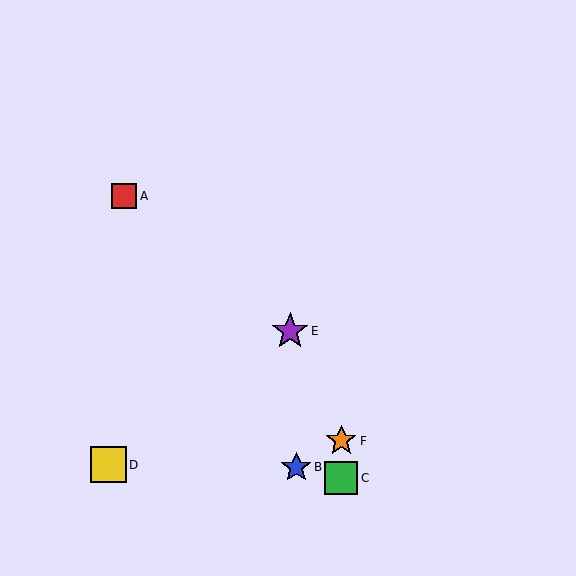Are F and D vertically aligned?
No, F is at x≈341 and D is at x≈108.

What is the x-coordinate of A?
Object A is at x≈124.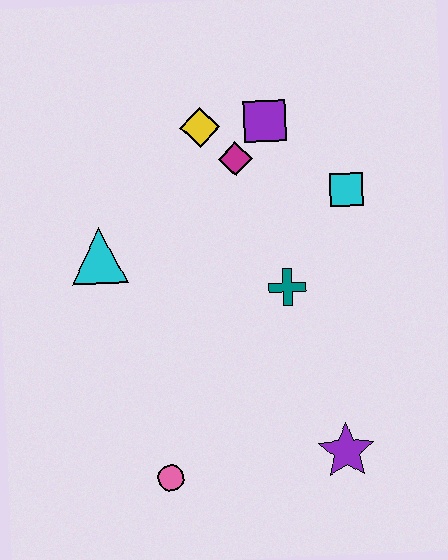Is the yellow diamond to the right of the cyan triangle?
Yes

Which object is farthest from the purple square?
The pink circle is farthest from the purple square.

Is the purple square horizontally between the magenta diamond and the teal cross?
Yes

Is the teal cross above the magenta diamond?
No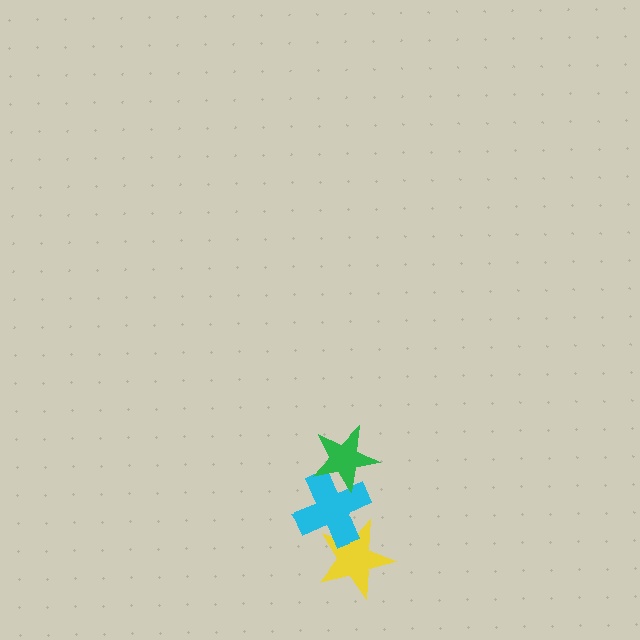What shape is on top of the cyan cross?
The green star is on top of the cyan cross.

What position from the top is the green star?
The green star is 1st from the top.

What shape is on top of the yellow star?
The cyan cross is on top of the yellow star.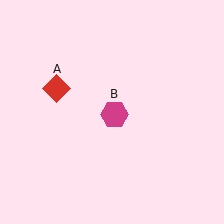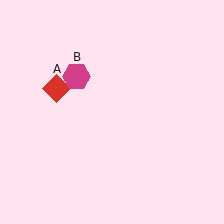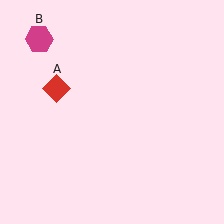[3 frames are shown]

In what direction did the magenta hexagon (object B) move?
The magenta hexagon (object B) moved up and to the left.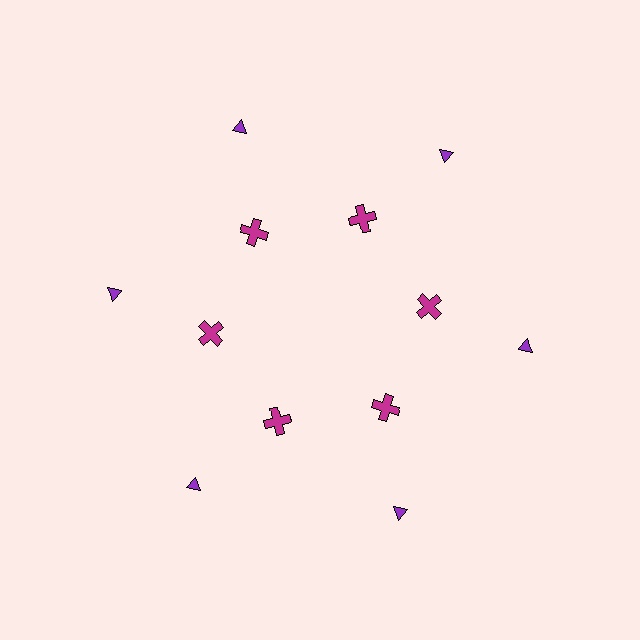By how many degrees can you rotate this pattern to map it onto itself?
The pattern maps onto itself every 60 degrees of rotation.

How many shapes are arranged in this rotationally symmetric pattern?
There are 12 shapes, arranged in 6 groups of 2.